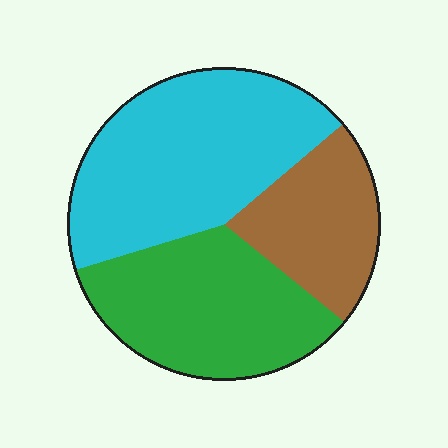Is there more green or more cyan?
Cyan.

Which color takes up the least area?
Brown, at roughly 20%.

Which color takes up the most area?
Cyan, at roughly 45%.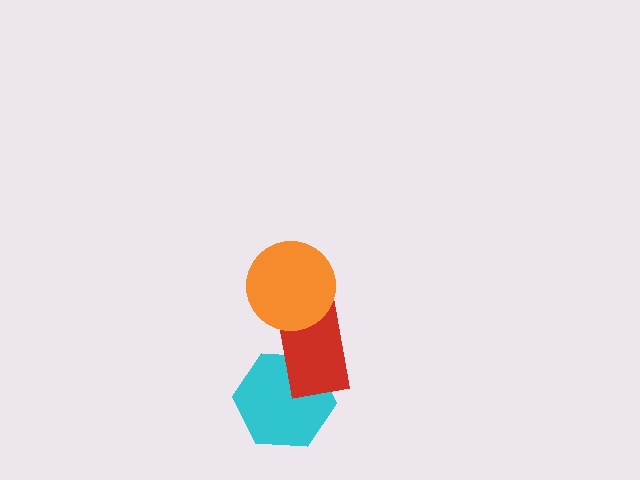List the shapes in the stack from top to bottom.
From top to bottom: the orange circle, the red rectangle, the cyan hexagon.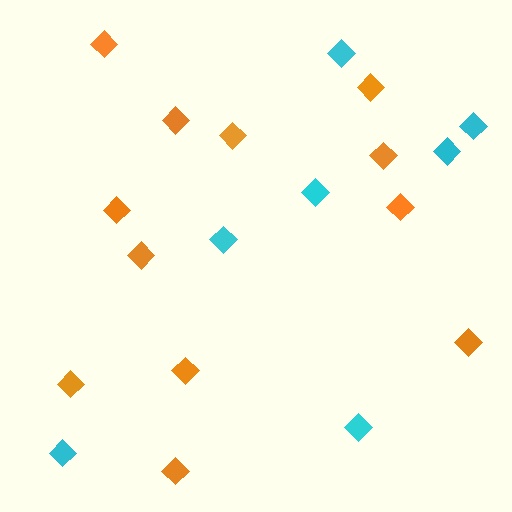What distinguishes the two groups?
There are 2 groups: one group of orange diamonds (12) and one group of cyan diamonds (7).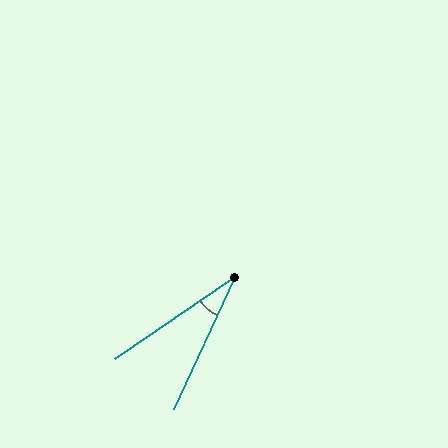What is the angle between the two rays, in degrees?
Approximately 31 degrees.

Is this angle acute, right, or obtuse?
It is acute.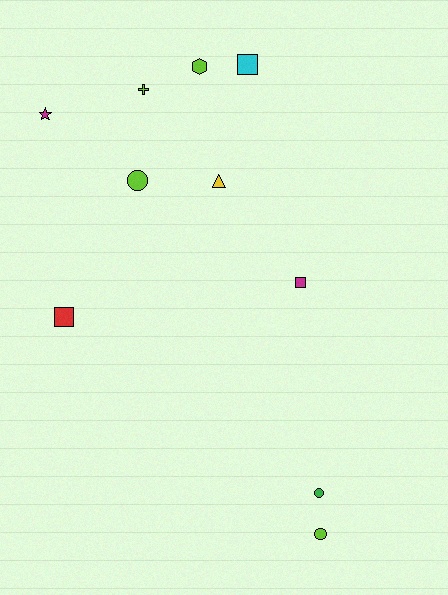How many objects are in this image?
There are 10 objects.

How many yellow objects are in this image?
There is 1 yellow object.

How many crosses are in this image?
There is 1 cross.